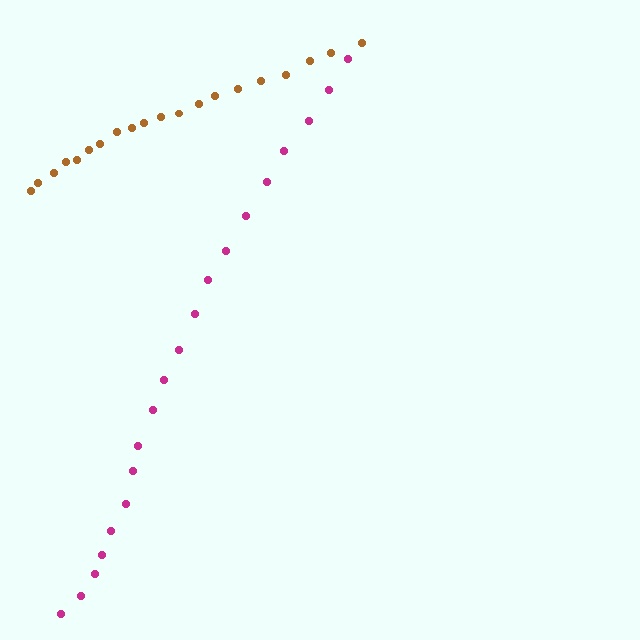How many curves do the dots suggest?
There are 2 distinct paths.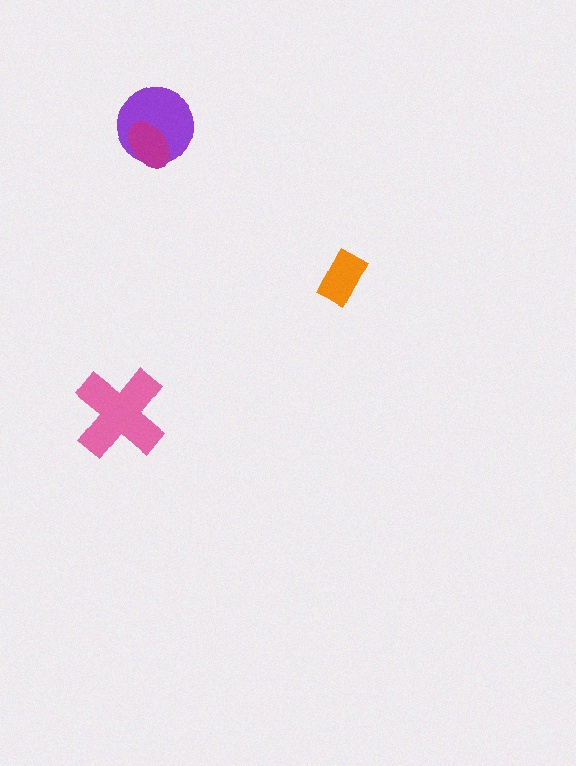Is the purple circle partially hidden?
Yes, it is partially covered by another shape.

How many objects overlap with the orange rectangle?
0 objects overlap with the orange rectangle.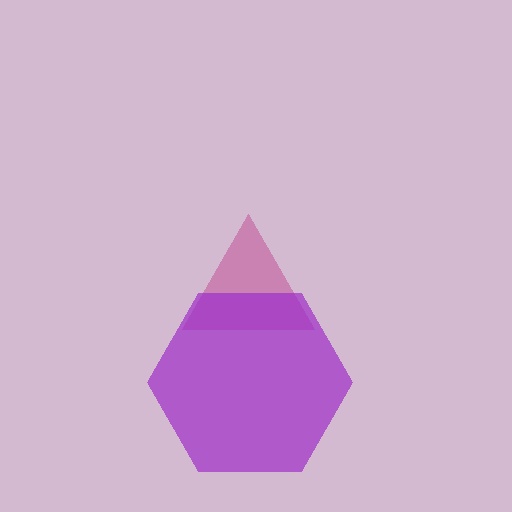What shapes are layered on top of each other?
The layered shapes are: a magenta triangle, a purple hexagon.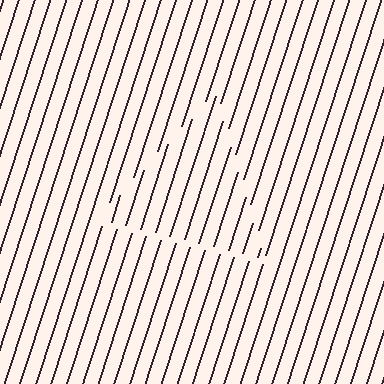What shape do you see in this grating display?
An illusory triangle. The interior of the shape contains the same grating, shifted by half a period — the contour is defined by the phase discontinuity where line-ends from the inner and outer gratings abut.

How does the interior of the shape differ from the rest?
The interior of the shape contains the same grating, shifted by half a period — the contour is defined by the phase discontinuity where line-ends from the inner and outer gratings abut.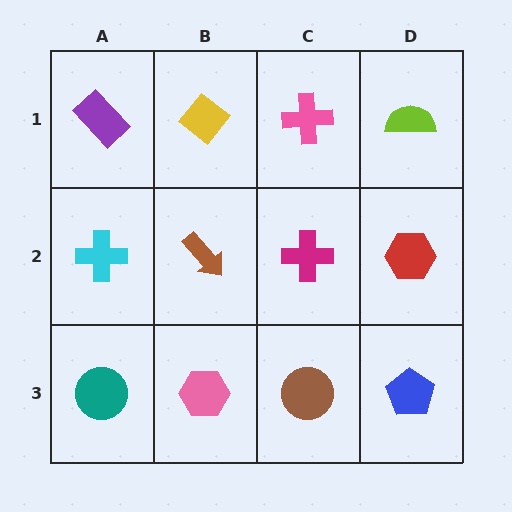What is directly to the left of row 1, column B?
A purple rectangle.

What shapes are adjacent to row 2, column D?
A lime semicircle (row 1, column D), a blue pentagon (row 3, column D), a magenta cross (row 2, column C).